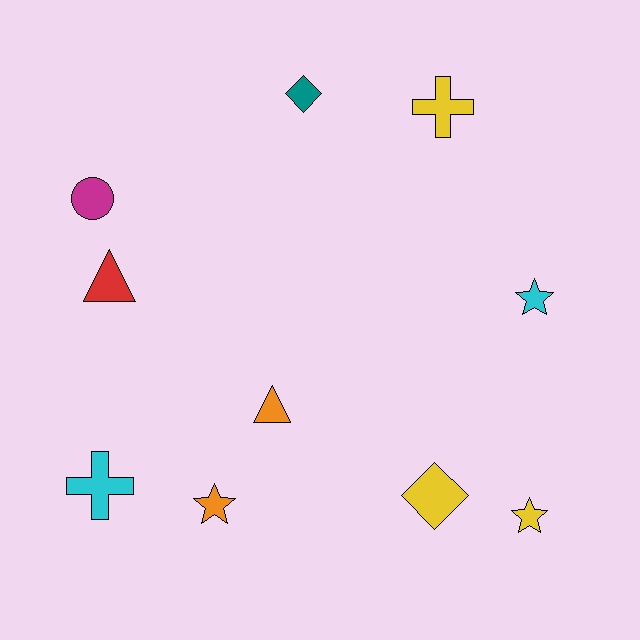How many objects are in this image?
There are 10 objects.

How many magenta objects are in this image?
There is 1 magenta object.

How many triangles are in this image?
There are 2 triangles.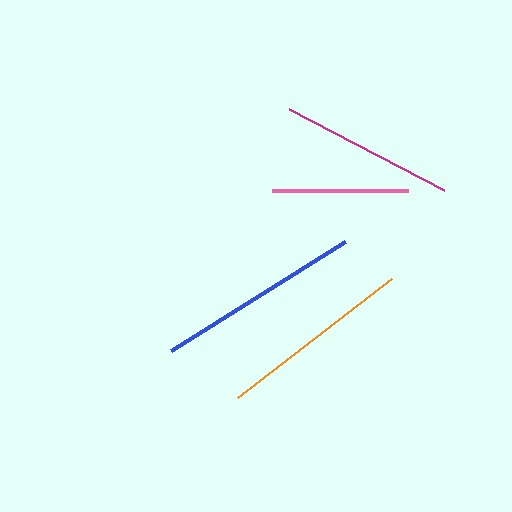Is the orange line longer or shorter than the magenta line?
The orange line is longer than the magenta line.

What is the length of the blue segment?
The blue segment is approximately 205 pixels long.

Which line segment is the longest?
The blue line is the longest at approximately 205 pixels.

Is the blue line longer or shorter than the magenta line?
The blue line is longer than the magenta line.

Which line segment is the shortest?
The pink line is the shortest at approximately 136 pixels.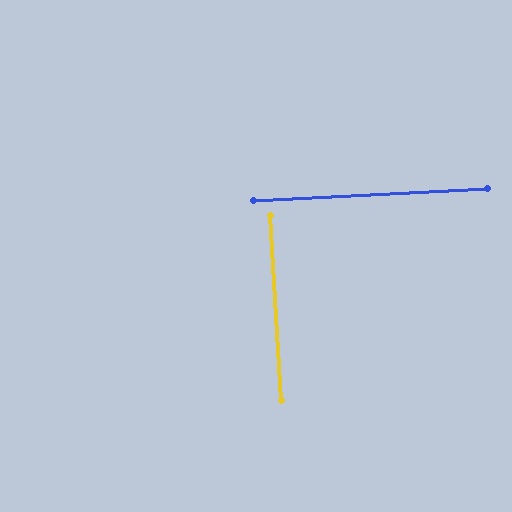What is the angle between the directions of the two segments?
Approximately 90 degrees.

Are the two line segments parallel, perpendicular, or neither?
Perpendicular — they meet at approximately 90°.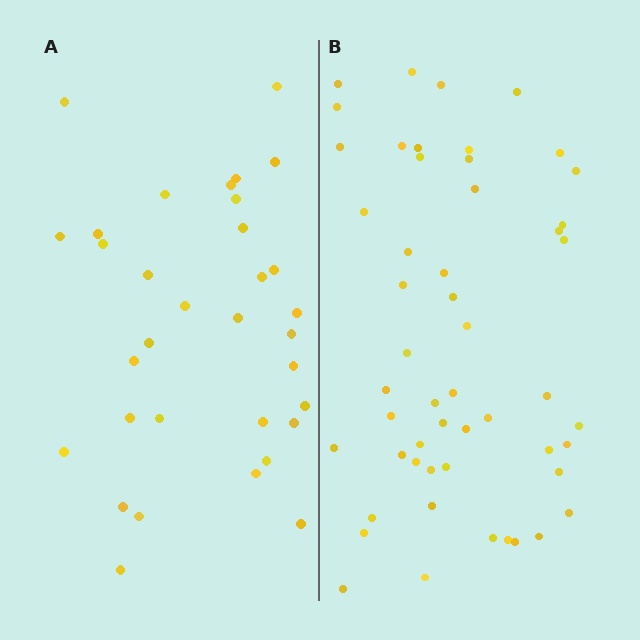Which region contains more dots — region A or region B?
Region B (the right region) has more dots.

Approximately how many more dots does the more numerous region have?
Region B has approximately 20 more dots than region A.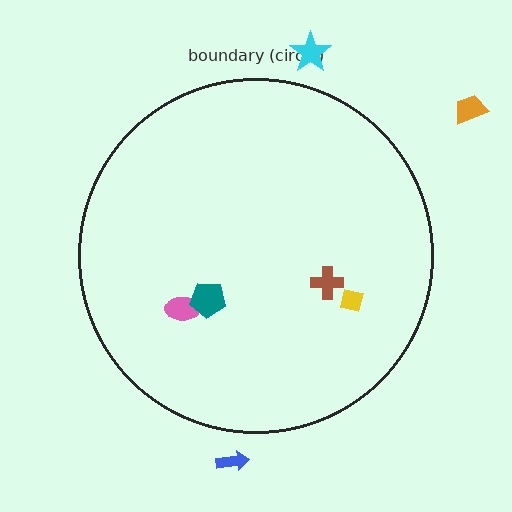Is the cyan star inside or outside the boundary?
Outside.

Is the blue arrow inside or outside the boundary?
Outside.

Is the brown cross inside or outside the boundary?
Inside.